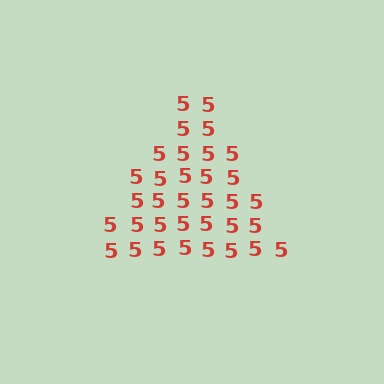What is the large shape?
The large shape is a triangle.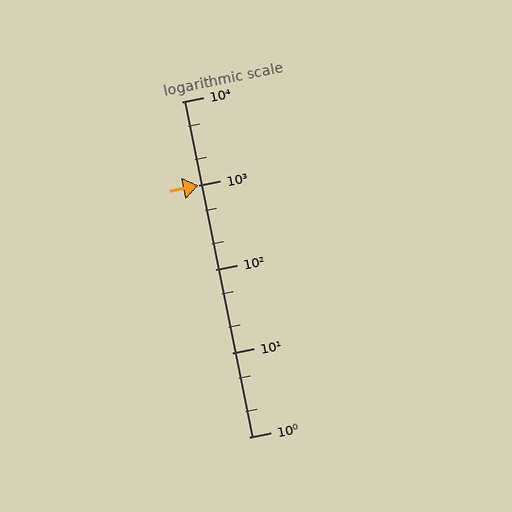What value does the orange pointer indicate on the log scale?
The pointer indicates approximately 1000.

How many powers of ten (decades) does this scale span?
The scale spans 4 decades, from 1 to 10000.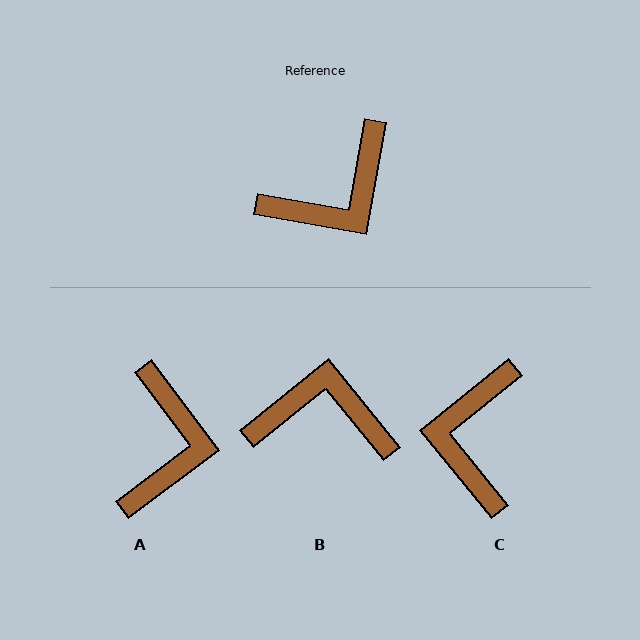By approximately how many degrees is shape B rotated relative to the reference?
Approximately 139 degrees counter-clockwise.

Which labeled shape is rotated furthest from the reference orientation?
B, about 139 degrees away.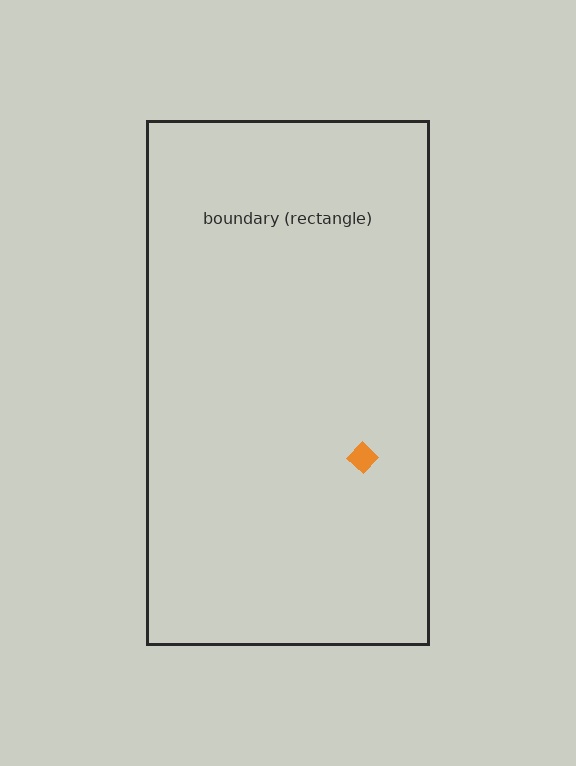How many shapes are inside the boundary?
1 inside, 0 outside.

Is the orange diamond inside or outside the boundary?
Inside.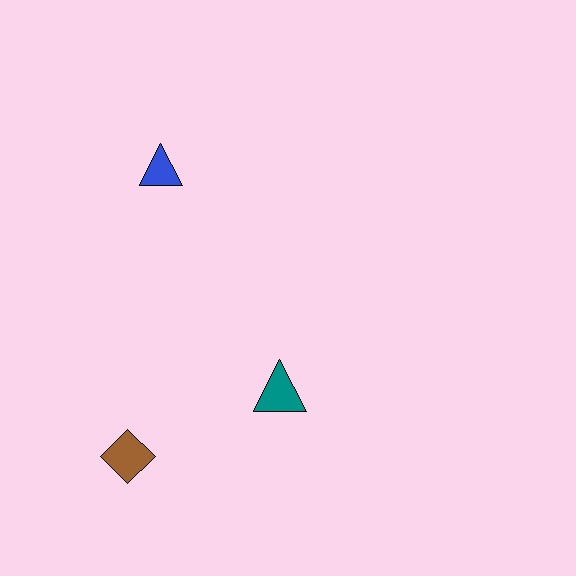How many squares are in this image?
There are no squares.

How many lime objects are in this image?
There are no lime objects.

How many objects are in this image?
There are 3 objects.